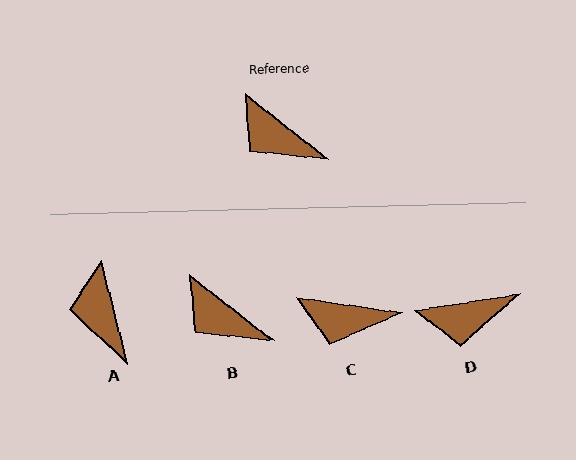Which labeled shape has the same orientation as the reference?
B.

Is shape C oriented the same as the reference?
No, it is off by about 30 degrees.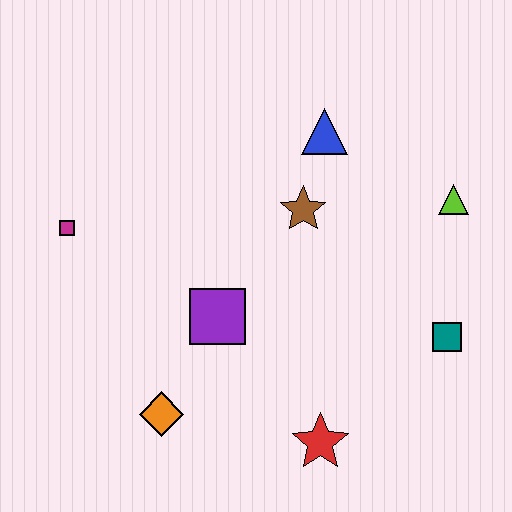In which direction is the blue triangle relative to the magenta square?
The blue triangle is to the right of the magenta square.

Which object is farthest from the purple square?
The lime triangle is farthest from the purple square.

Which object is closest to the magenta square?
The purple square is closest to the magenta square.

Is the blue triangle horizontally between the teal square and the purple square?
Yes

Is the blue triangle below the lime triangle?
No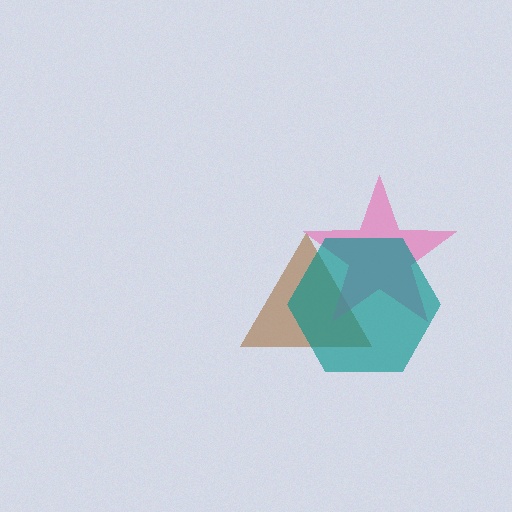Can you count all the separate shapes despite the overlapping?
Yes, there are 3 separate shapes.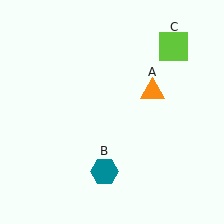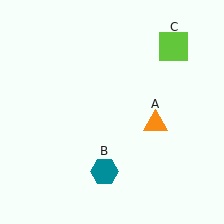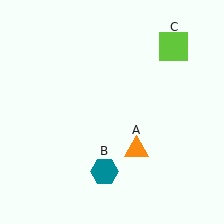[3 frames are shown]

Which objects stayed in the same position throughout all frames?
Teal hexagon (object B) and lime square (object C) remained stationary.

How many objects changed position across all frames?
1 object changed position: orange triangle (object A).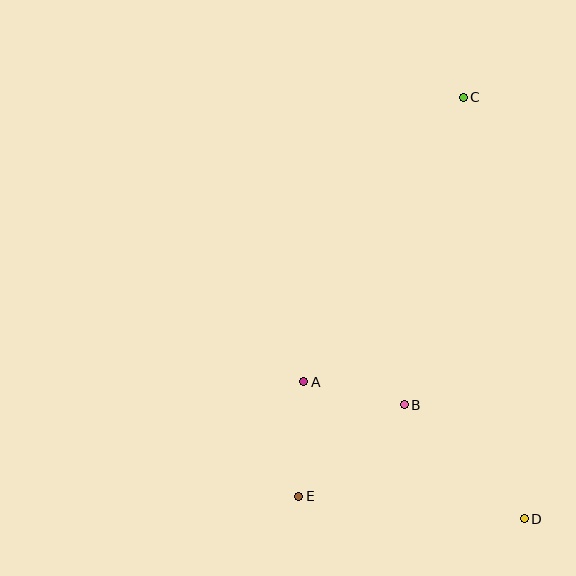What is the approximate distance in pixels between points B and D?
The distance between B and D is approximately 166 pixels.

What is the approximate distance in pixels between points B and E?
The distance between B and E is approximately 139 pixels.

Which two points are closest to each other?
Points A and B are closest to each other.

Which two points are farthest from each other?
Points C and E are farthest from each other.